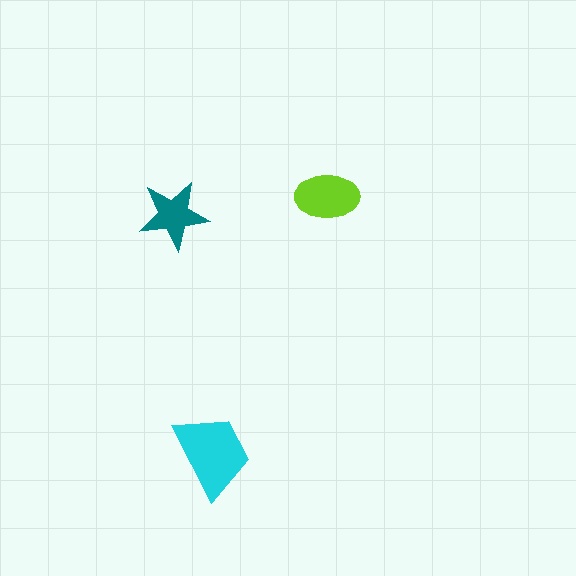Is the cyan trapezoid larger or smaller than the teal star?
Larger.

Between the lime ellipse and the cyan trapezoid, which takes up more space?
The cyan trapezoid.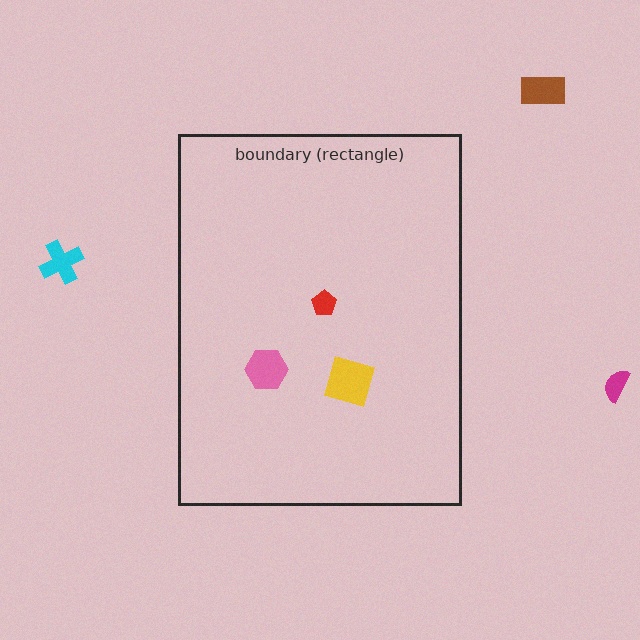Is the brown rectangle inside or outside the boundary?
Outside.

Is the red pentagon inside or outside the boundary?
Inside.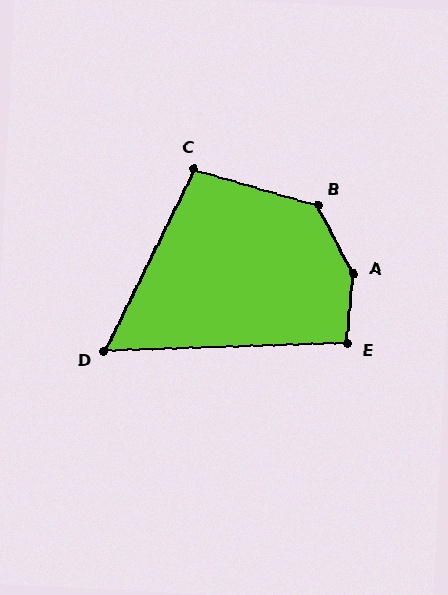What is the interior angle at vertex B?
Approximately 134 degrees (obtuse).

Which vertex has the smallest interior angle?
D, at approximately 62 degrees.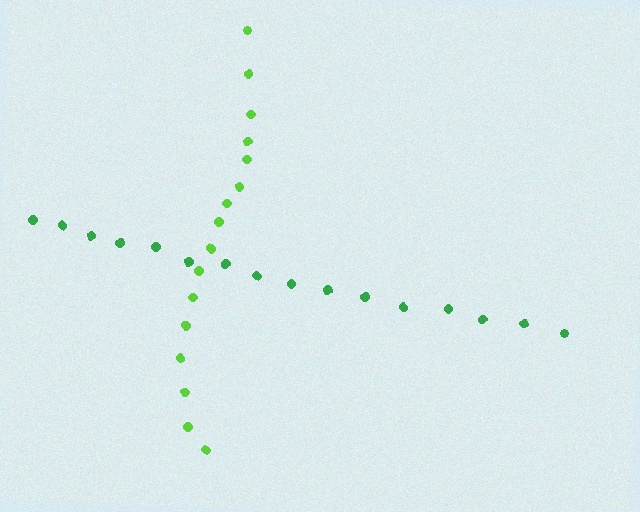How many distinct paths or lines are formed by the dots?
There are 2 distinct paths.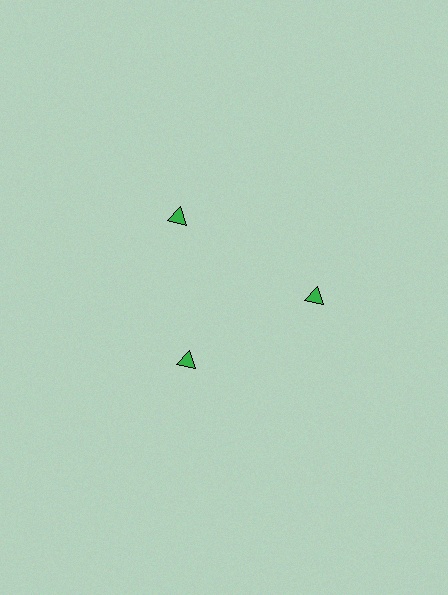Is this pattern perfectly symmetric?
No. The 3 green triangles are arranged in a ring, but one element near the 7 o'clock position is pulled inward toward the center, breaking the 3-fold rotational symmetry.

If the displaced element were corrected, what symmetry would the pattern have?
It would have 3-fold rotational symmetry — the pattern would map onto itself every 120 degrees.